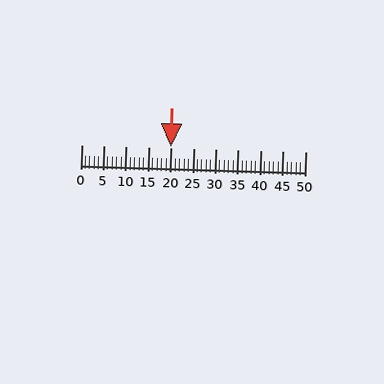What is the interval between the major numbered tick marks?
The major tick marks are spaced 5 units apart.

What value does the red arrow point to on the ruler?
The red arrow points to approximately 20.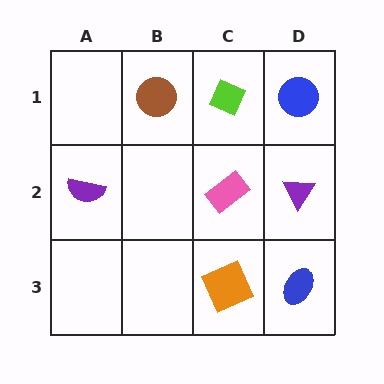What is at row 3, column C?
An orange square.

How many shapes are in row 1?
3 shapes.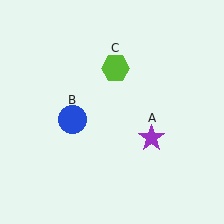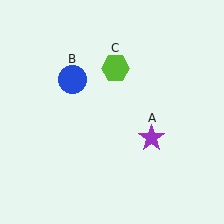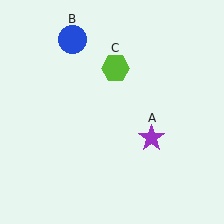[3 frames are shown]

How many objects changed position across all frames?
1 object changed position: blue circle (object B).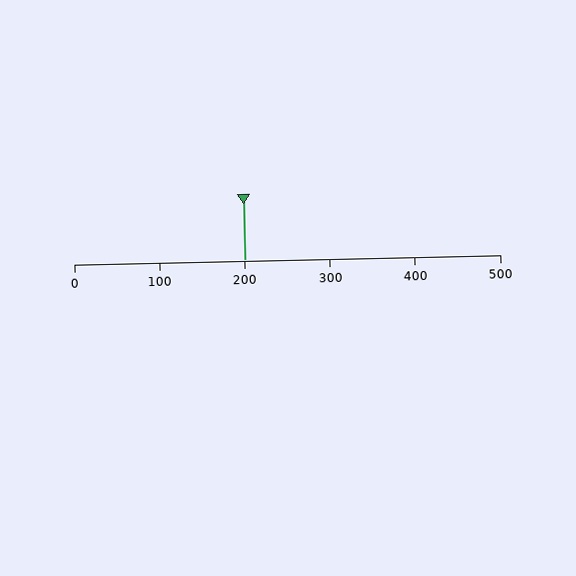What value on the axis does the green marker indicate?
The marker indicates approximately 200.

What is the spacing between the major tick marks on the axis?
The major ticks are spaced 100 apart.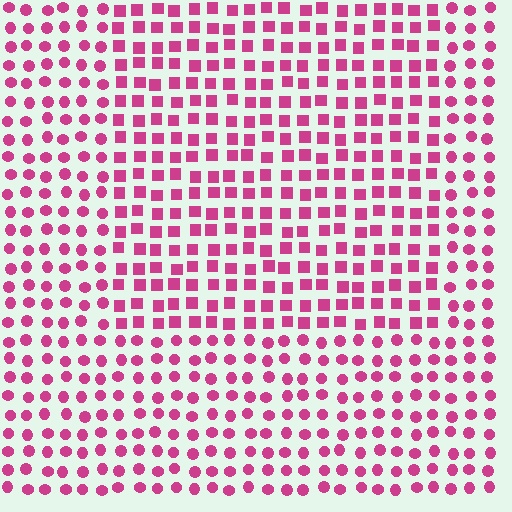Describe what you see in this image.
The image is filled with small magenta elements arranged in a uniform grid. A rectangle-shaped region contains squares, while the surrounding area contains circles. The boundary is defined purely by the change in element shape.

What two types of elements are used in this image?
The image uses squares inside the rectangle region and circles outside it.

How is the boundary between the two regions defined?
The boundary is defined by a change in element shape: squares inside vs. circles outside. All elements share the same color and spacing.